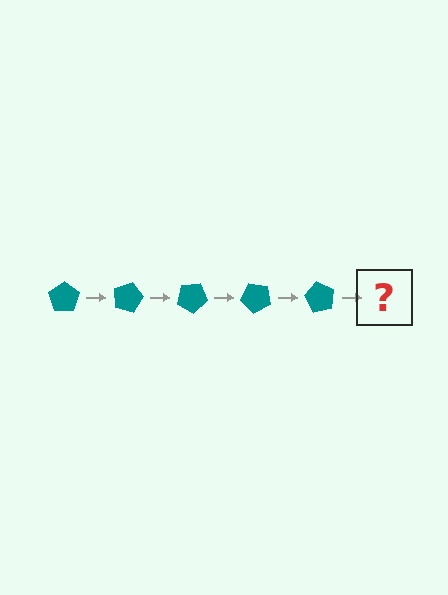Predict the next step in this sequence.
The next step is a teal pentagon rotated 75 degrees.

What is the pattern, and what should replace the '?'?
The pattern is that the pentagon rotates 15 degrees each step. The '?' should be a teal pentagon rotated 75 degrees.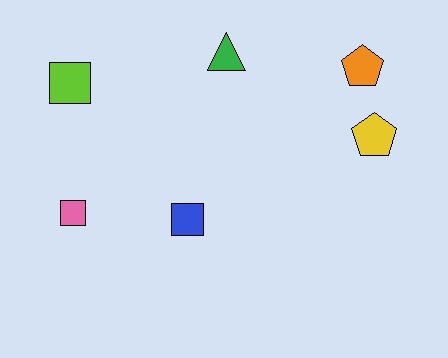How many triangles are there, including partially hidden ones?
There is 1 triangle.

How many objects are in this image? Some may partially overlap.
There are 6 objects.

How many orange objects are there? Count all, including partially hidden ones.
There is 1 orange object.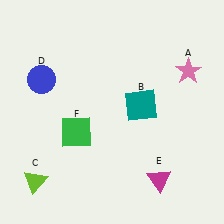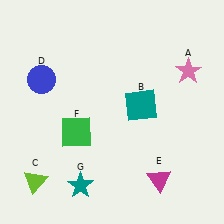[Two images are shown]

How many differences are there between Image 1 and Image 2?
There is 1 difference between the two images.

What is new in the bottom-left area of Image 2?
A teal star (G) was added in the bottom-left area of Image 2.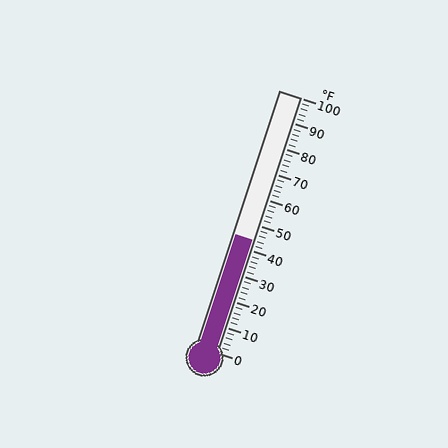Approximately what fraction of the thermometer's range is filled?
The thermometer is filled to approximately 45% of its range.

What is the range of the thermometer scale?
The thermometer scale ranges from 0°F to 100°F.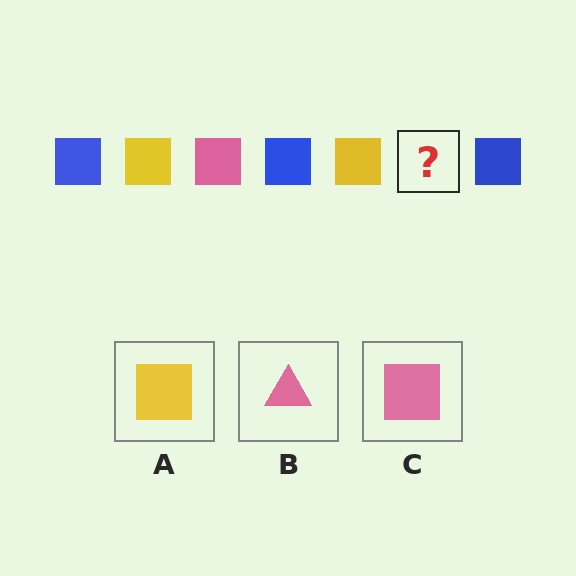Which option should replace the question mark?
Option C.